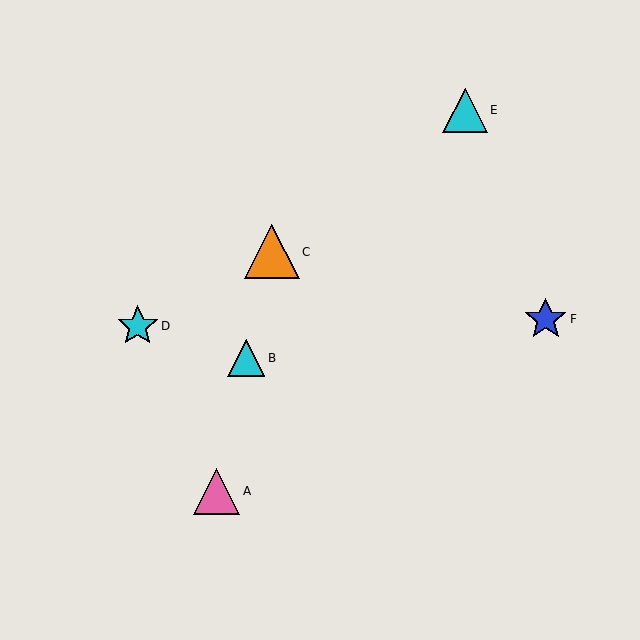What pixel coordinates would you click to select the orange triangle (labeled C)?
Click at (272, 252) to select the orange triangle C.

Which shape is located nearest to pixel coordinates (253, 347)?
The cyan triangle (labeled B) at (246, 358) is nearest to that location.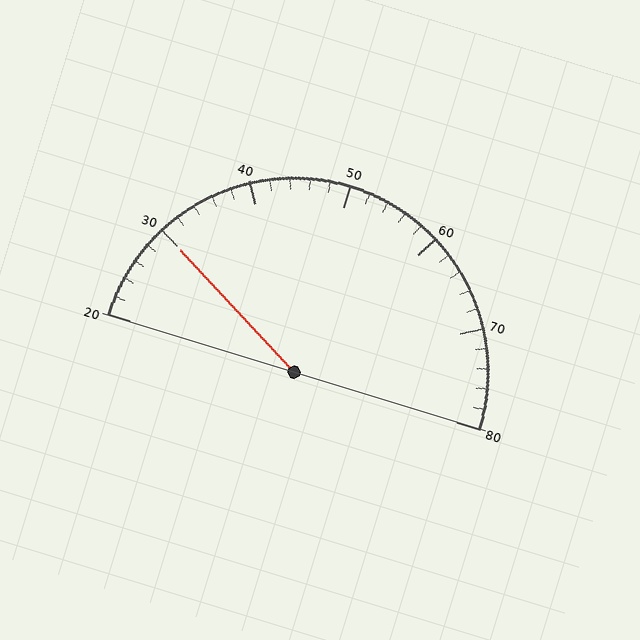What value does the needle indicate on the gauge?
The needle indicates approximately 30.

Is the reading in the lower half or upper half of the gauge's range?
The reading is in the lower half of the range (20 to 80).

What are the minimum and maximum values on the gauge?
The gauge ranges from 20 to 80.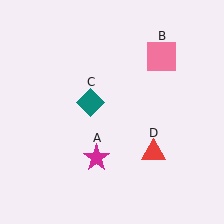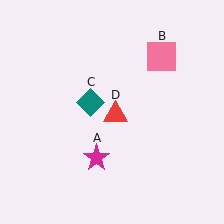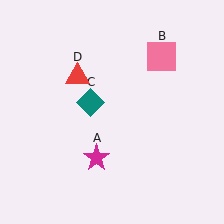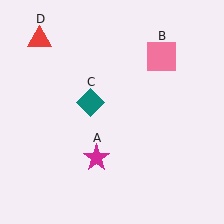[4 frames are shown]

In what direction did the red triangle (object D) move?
The red triangle (object D) moved up and to the left.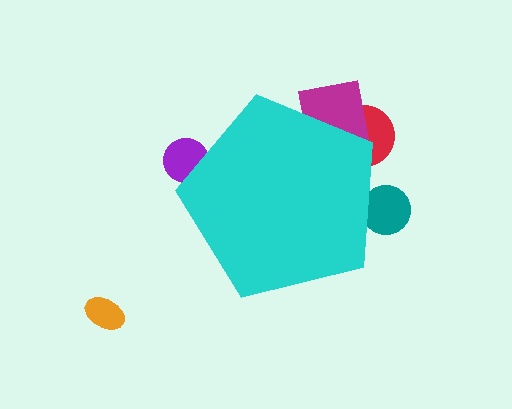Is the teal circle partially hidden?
Yes, the teal circle is partially hidden behind the cyan pentagon.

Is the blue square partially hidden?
Yes, the blue square is partially hidden behind the cyan pentagon.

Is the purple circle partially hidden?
Yes, the purple circle is partially hidden behind the cyan pentagon.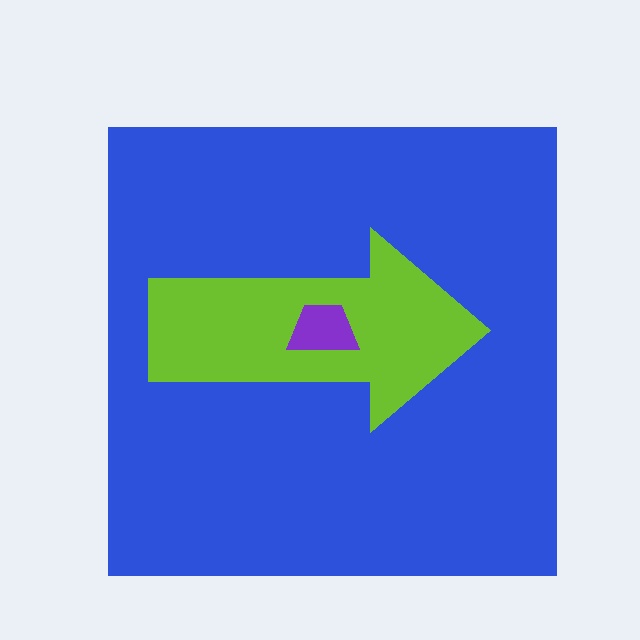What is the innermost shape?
The purple trapezoid.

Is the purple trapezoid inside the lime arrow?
Yes.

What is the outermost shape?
The blue square.